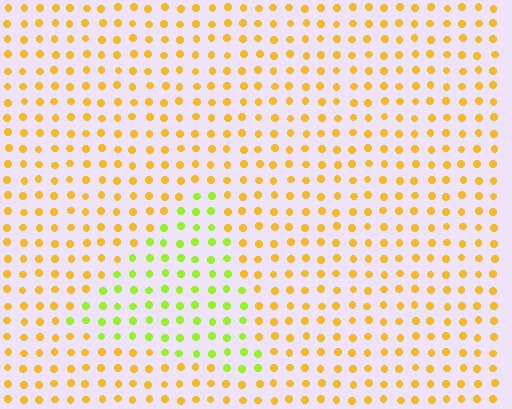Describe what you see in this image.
The image is filled with small yellow elements in a uniform arrangement. A triangle-shaped region is visible where the elements are tinted to a slightly different hue, forming a subtle color boundary.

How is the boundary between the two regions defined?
The boundary is defined purely by a slight shift in hue (about 45 degrees). Spacing, size, and orientation are identical on both sides.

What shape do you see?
I see a triangle.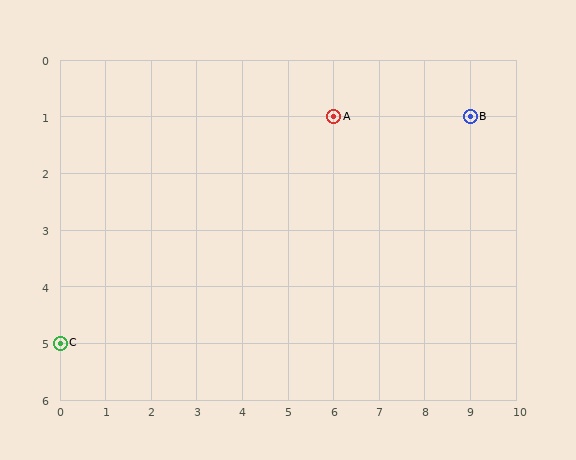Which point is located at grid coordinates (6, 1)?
Point A is at (6, 1).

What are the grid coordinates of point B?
Point B is at grid coordinates (9, 1).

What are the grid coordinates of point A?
Point A is at grid coordinates (6, 1).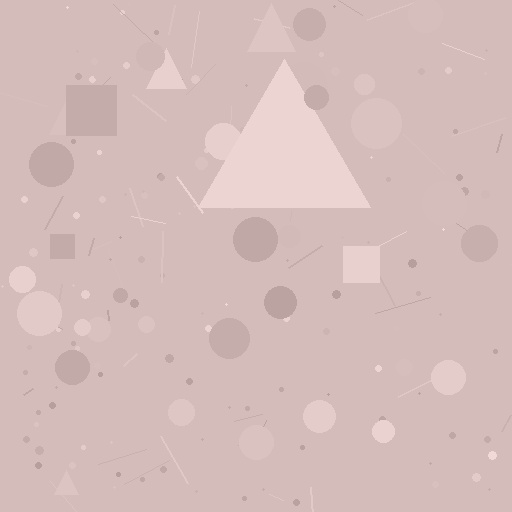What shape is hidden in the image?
A triangle is hidden in the image.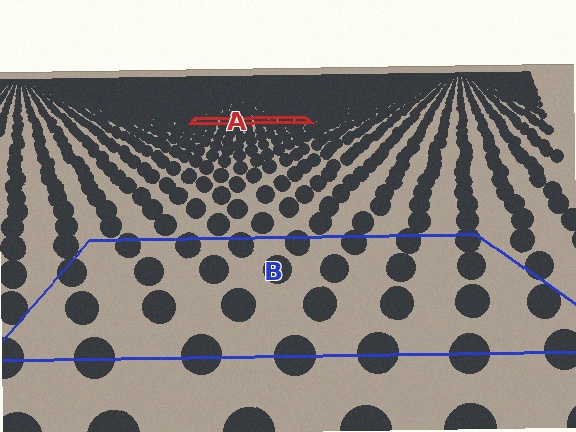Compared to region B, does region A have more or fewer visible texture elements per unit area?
Region A has more texture elements per unit area — they are packed more densely because it is farther away.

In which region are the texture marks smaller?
The texture marks are smaller in region A, because it is farther away.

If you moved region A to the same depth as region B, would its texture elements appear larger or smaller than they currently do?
They would appear larger. At a closer depth, the same texture elements are projected at a bigger on-screen size.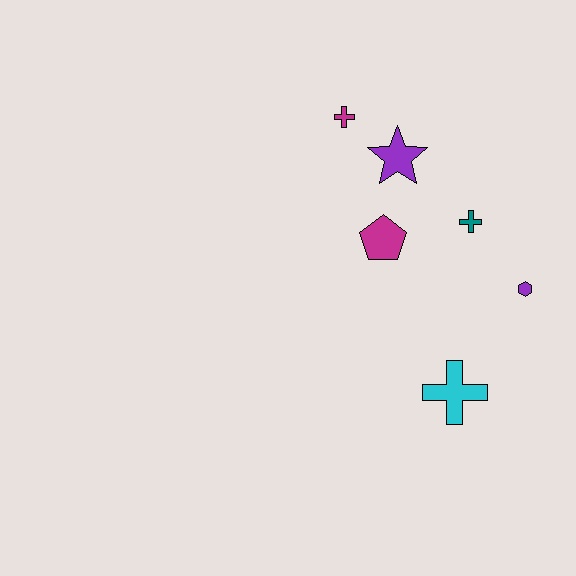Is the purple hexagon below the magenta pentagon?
Yes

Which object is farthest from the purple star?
The cyan cross is farthest from the purple star.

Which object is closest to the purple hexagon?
The teal cross is closest to the purple hexagon.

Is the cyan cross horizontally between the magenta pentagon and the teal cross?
Yes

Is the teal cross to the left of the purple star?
No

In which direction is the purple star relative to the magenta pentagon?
The purple star is above the magenta pentagon.